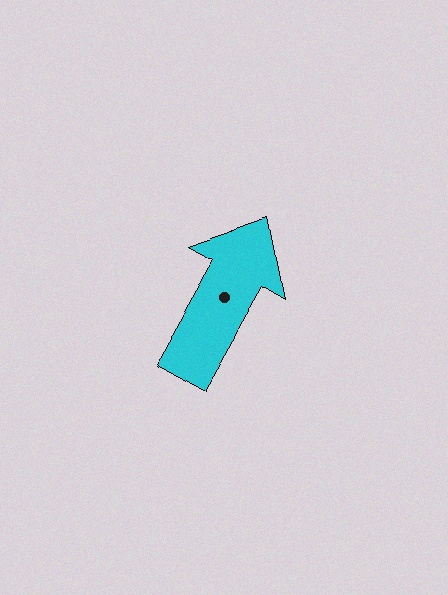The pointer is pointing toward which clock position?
Roughly 1 o'clock.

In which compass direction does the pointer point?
Northeast.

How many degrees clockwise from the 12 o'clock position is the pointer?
Approximately 30 degrees.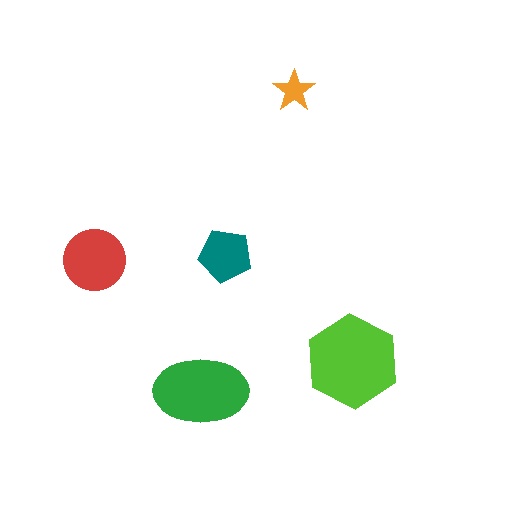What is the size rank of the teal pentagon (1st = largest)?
4th.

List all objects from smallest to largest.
The orange star, the teal pentagon, the red circle, the green ellipse, the lime hexagon.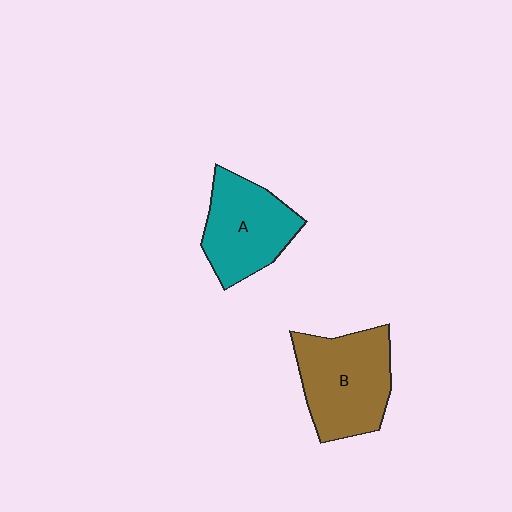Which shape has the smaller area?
Shape A (teal).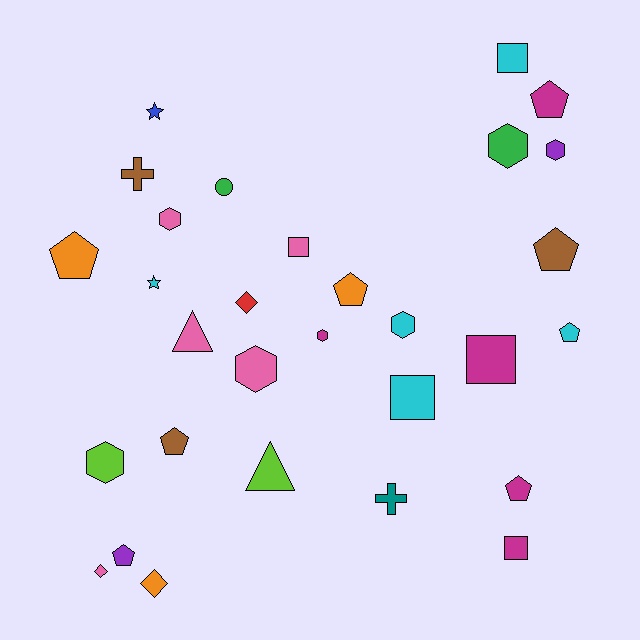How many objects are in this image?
There are 30 objects.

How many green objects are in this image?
There are 2 green objects.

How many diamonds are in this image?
There are 3 diamonds.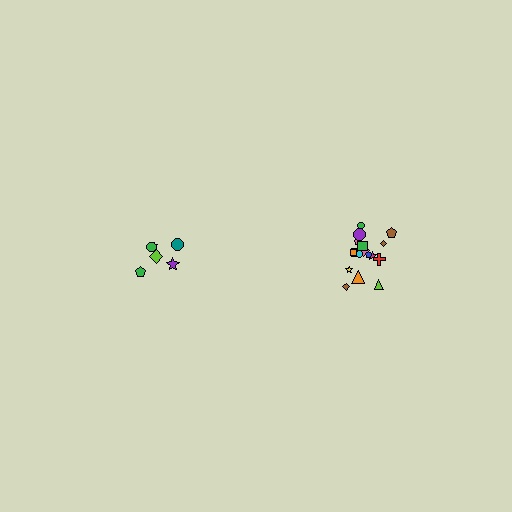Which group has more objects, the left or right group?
The right group.